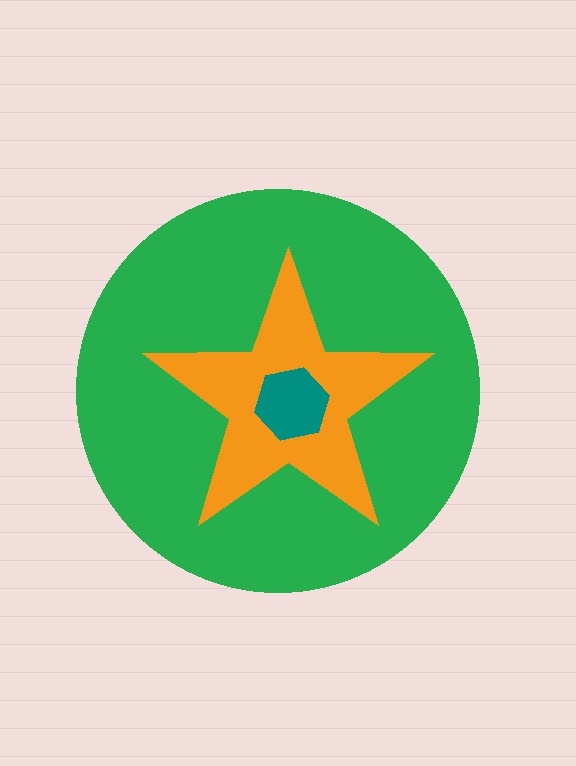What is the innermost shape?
The teal hexagon.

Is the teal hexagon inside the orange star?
Yes.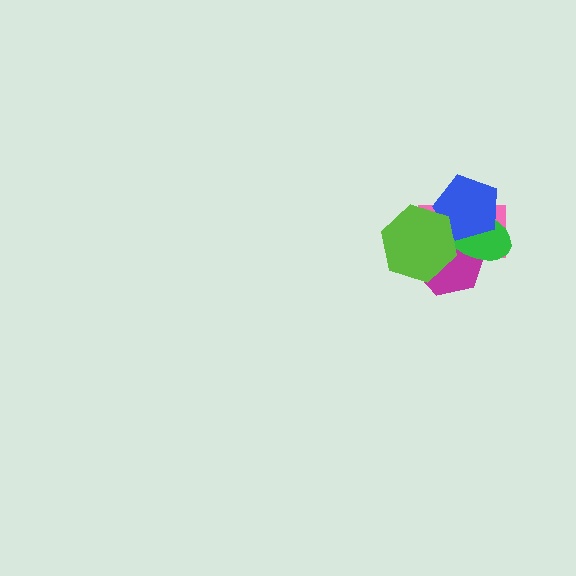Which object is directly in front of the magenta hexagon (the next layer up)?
The green ellipse is directly in front of the magenta hexagon.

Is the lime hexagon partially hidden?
No, no other shape covers it.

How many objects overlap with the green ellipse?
4 objects overlap with the green ellipse.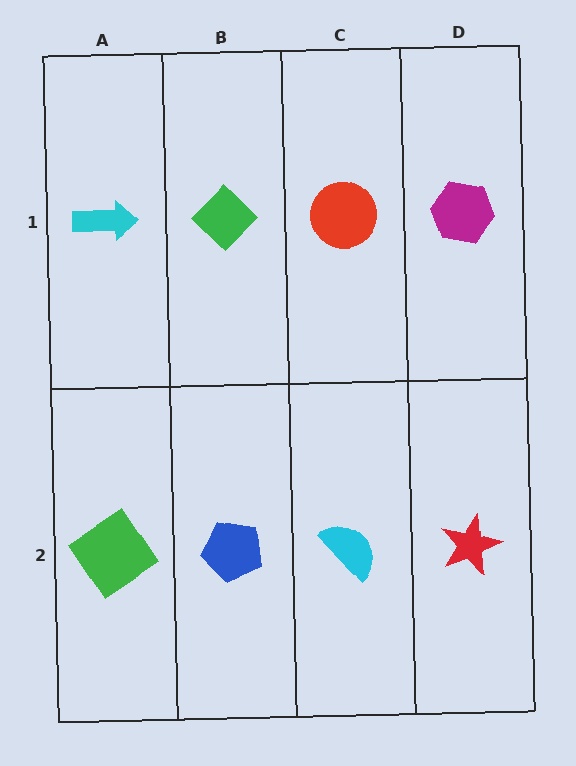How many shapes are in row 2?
4 shapes.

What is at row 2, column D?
A red star.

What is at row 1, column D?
A magenta hexagon.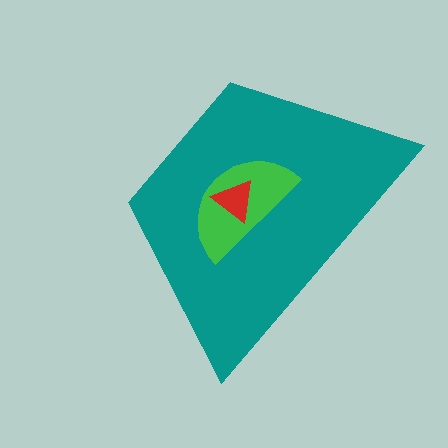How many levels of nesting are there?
3.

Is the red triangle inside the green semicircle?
Yes.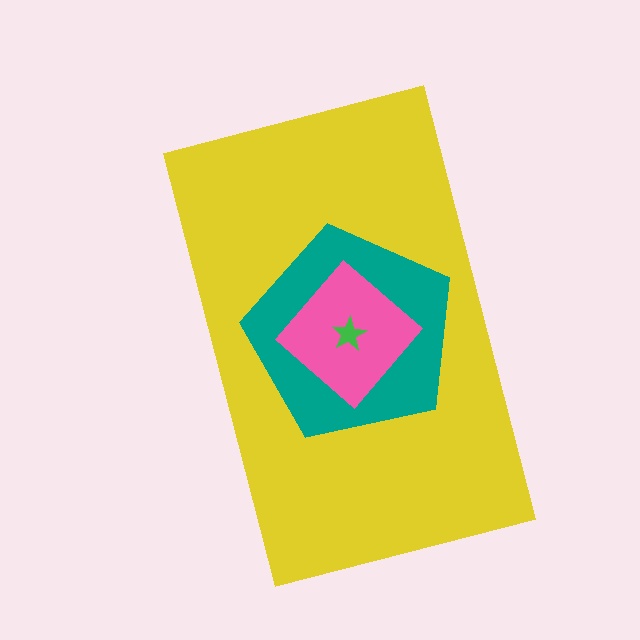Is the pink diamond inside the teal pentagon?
Yes.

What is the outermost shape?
The yellow rectangle.